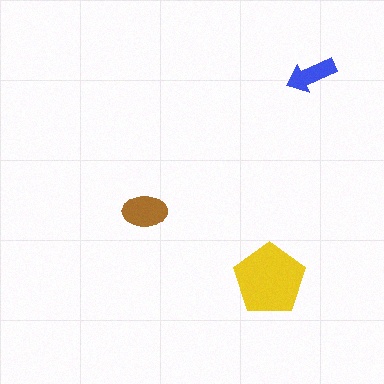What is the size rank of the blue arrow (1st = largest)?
3rd.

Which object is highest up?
The blue arrow is topmost.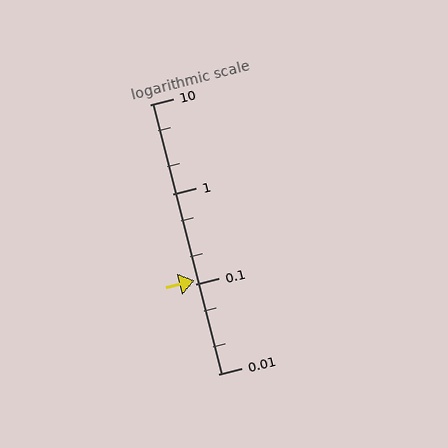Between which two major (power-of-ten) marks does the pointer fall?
The pointer is between 0.1 and 1.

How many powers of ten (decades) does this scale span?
The scale spans 3 decades, from 0.01 to 10.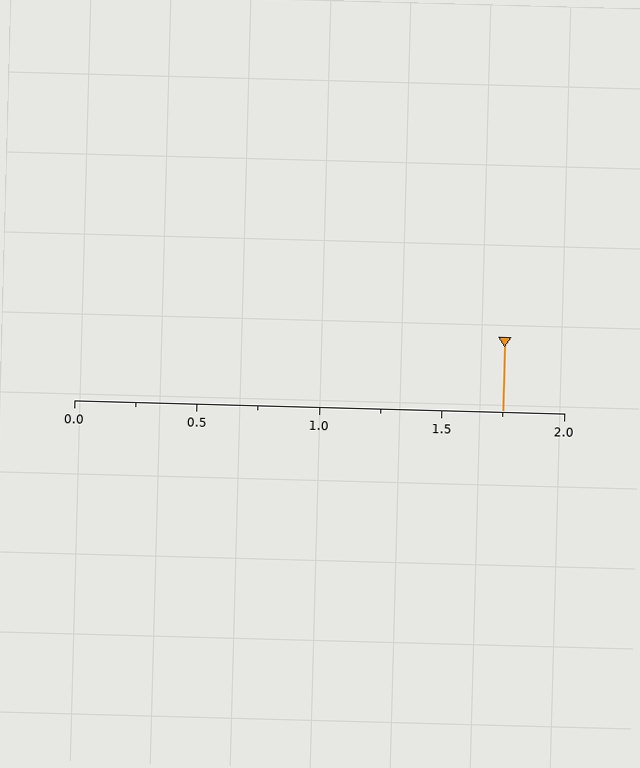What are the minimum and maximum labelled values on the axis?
The axis runs from 0.0 to 2.0.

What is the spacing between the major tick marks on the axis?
The major ticks are spaced 0.5 apart.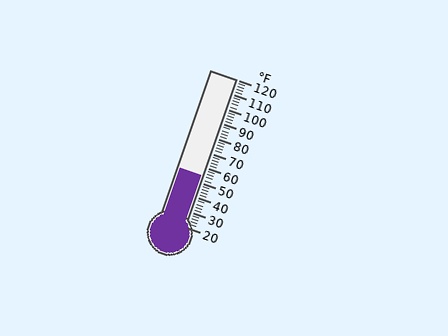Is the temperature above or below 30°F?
The temperature is above 30°F.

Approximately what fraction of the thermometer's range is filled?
The thermometer is filled to approximately 35% of its range.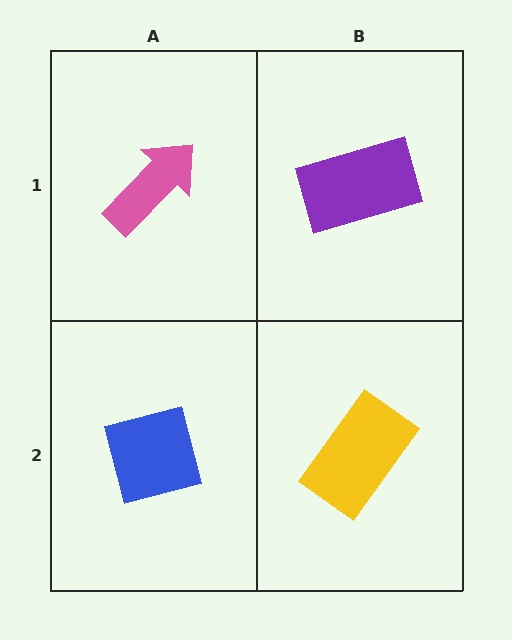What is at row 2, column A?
A blue square.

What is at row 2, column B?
A yellow rectangle.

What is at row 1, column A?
A pink arrow.